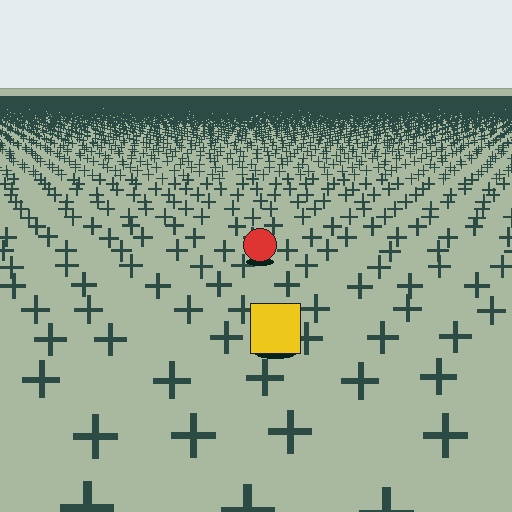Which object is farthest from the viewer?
The red circle is farthest from the viewer. It appears smaller and the ground texture around it is denser.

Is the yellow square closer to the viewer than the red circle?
Yes. The yellow square is closer — you can tell from the texture gradient: the ground texture is coarser near it.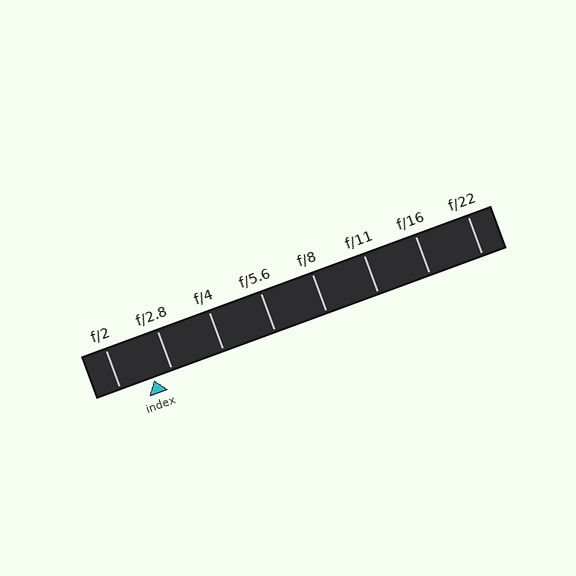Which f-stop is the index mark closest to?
The index mark is closest to f/2.8.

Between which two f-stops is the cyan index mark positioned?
The index mark is between f/2 and f/2.8.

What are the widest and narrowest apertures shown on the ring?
The widest aperture shown is f/2 and the narrowest is f/22.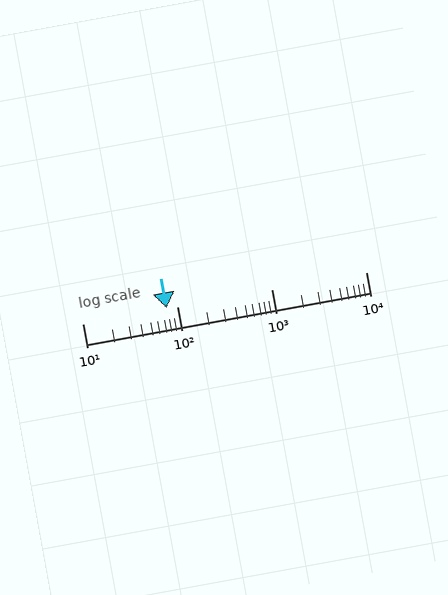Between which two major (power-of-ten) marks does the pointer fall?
The pointer is between 10 and 100.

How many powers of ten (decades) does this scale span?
The scale spans 3 decades, from 10 to 10000.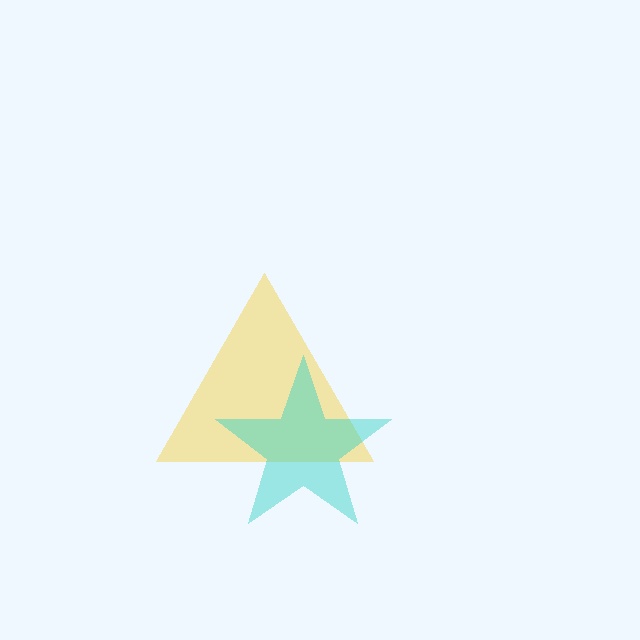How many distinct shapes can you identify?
There are 2 distinct shapes: a yellow triangle, a cyan star.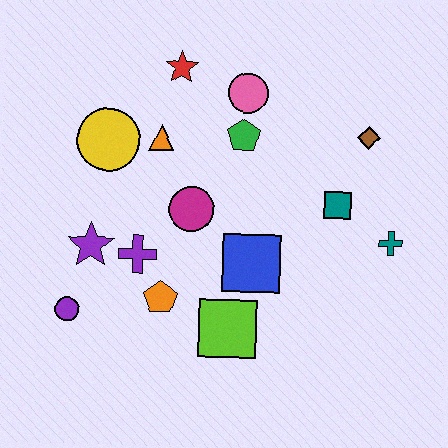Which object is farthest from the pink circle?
The purple circle is farthest from the pink circle.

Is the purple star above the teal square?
No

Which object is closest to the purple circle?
The purple star is closest to the purple circle.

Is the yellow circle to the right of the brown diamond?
No